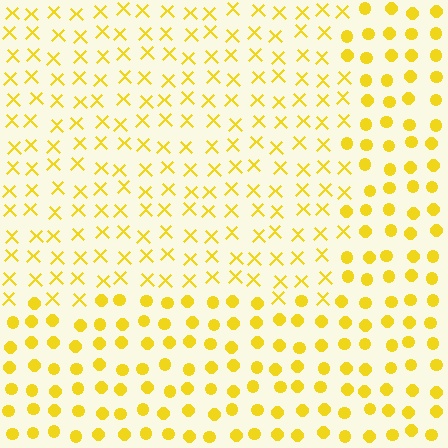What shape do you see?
I see a rectangle.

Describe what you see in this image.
The image is filled with small yellow elements arranged in a uniform grid. A rectangle-shaped region contains X marks, while the surrounding area contains circles. The boundary is defined purely by the change in element shape.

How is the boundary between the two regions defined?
The boundary is defined by a change in element shape: X marks inside vs. circles outside. All elements share the same color and spacing.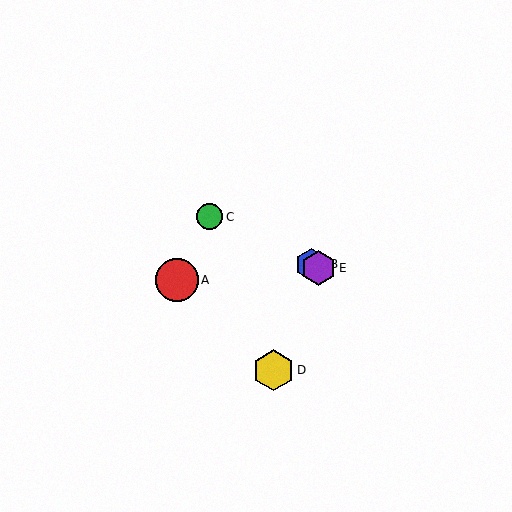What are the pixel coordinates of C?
Object C is at (210, 217).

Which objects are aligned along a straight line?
Objects B, C, E are aligned along a straight line.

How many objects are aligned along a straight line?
3 objects (B, C, E) are aligned along a straight line.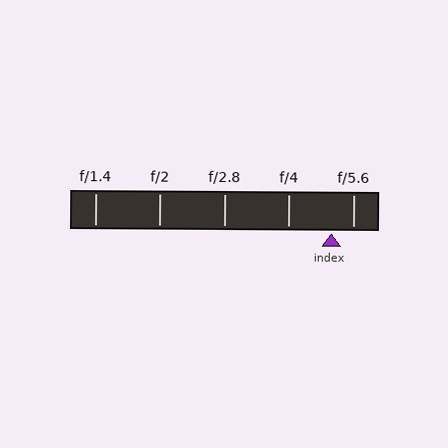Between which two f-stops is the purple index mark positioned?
The index mark is between f/4 and f/5.6.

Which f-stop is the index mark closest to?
The index mark is closest to f/5.6.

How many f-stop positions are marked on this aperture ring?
There are 5 f-stop positions marked.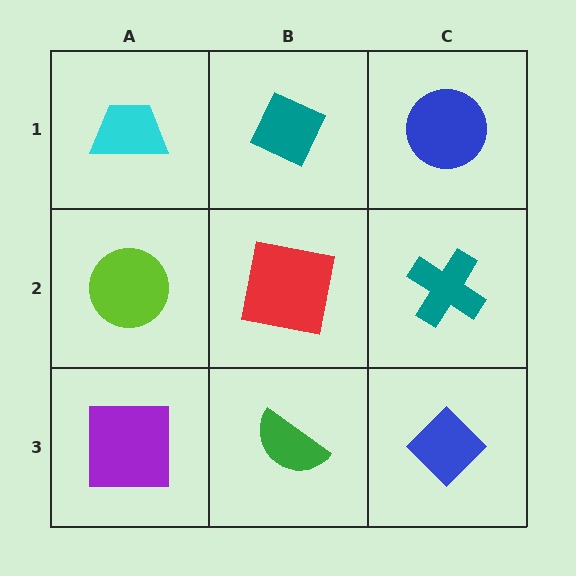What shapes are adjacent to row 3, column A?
A lime circle (row 2, column A), a green semicircle (row 3, column B).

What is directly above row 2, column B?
A teal diamond.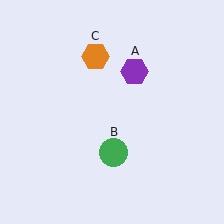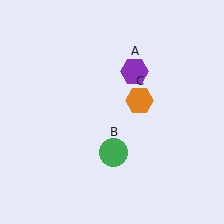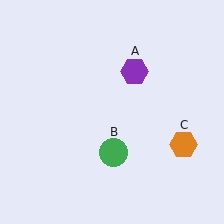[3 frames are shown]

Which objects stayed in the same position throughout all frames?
Purple hexagon (object A) and green circle (object B) remained stationary.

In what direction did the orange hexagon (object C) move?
The orange hexagon (object C) moved down and to the right.